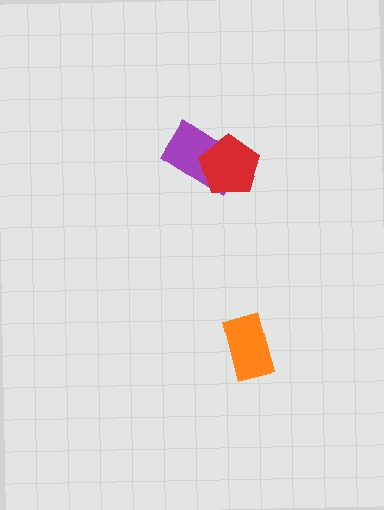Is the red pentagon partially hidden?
No, no other shape covers it.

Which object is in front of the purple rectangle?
The red pentagon is in front of the purple rectangle.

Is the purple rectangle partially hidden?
Yes, it is partially covered by another shape.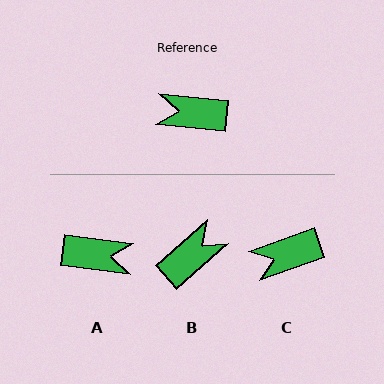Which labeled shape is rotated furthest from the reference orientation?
A, about 178 degrees away.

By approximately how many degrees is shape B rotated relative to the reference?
Approximately 133 degrees clockwise.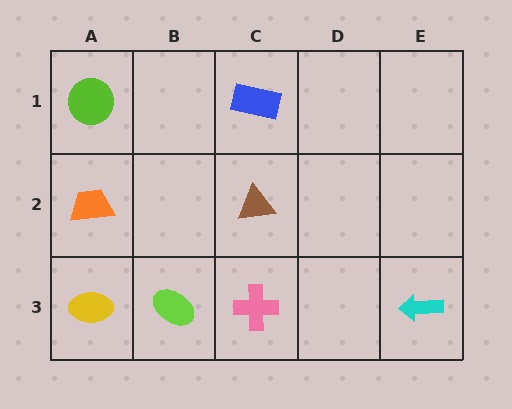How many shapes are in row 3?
4 shapes.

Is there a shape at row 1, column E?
No, that cell is empty.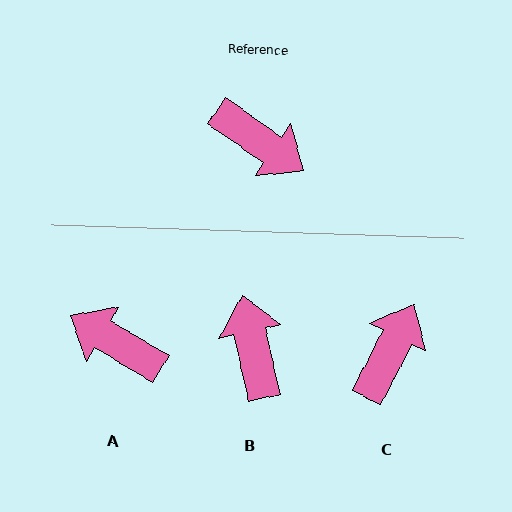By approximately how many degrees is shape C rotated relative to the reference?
Approximately 98 degrees counter-clockwise.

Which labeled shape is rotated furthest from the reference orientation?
A, about 176 degrees away.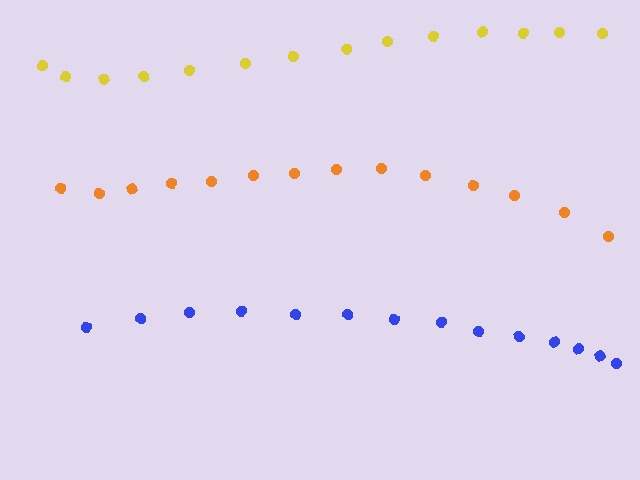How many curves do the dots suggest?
There are 3 distinct paths.